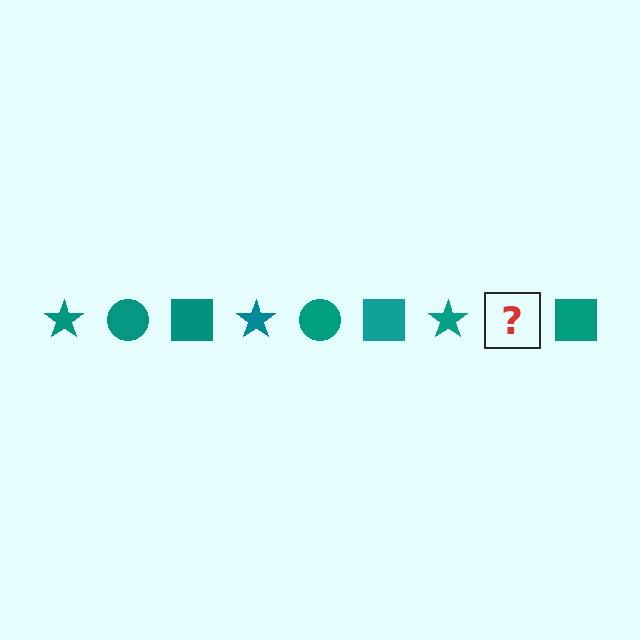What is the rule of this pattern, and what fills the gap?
The rule is that the pattern cycles through star, circle, square shapes in teal. The gap should be filled with a teal circle.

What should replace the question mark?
The question mark should be replaced with a teal circle.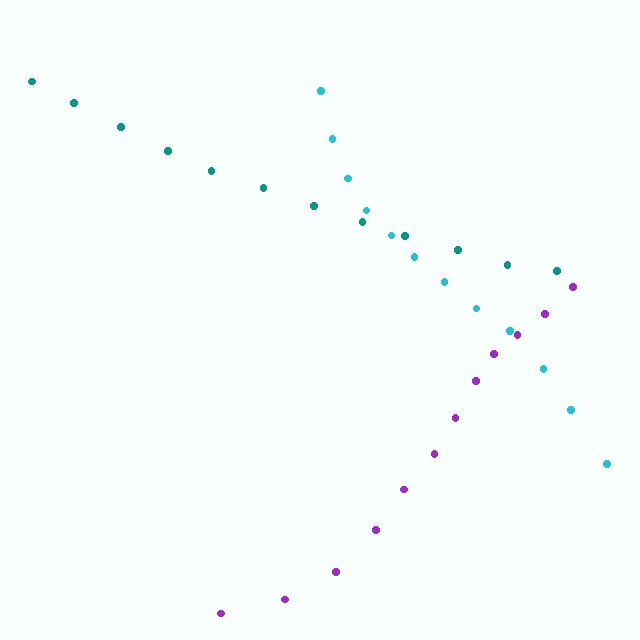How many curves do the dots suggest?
There are 3 distinct paths.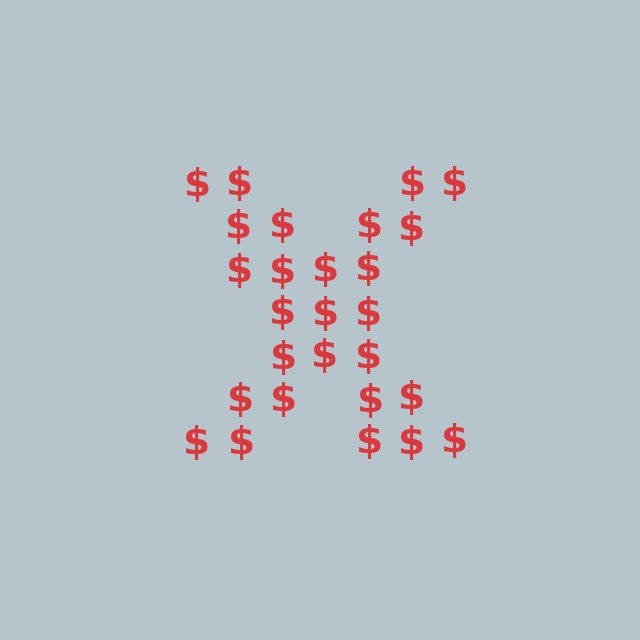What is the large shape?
The large shape is the letter X.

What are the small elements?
The small elements are dollar signs.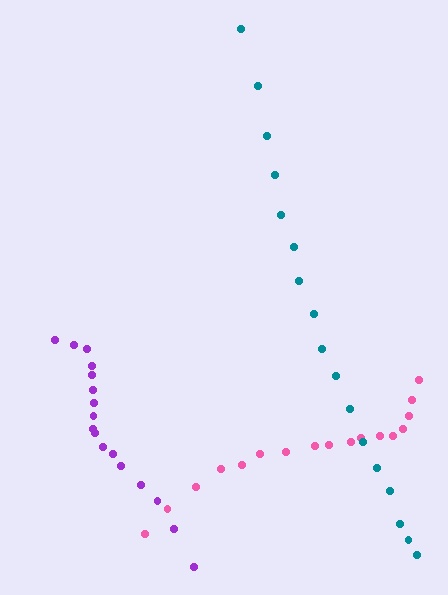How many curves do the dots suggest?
There are 3 distinct paths.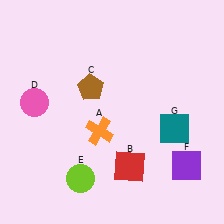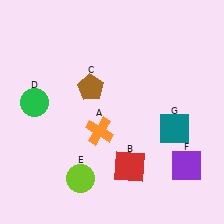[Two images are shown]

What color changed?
The circle (D) changed from pink in Image 1 to green in Image 2.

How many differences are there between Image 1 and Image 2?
There is 1 difference between the two images.